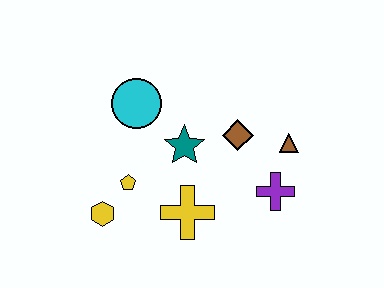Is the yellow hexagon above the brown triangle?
No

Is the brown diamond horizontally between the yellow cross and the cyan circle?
No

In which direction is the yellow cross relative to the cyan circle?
The yellow cross is below the cyan circle.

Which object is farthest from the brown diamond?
The yellow hexagon is farthest from the brown diamond.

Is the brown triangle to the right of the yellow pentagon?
Yes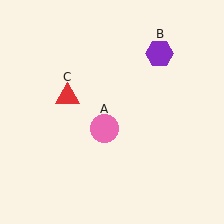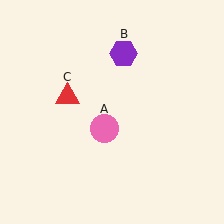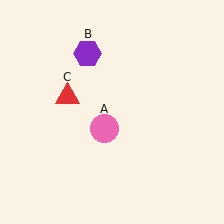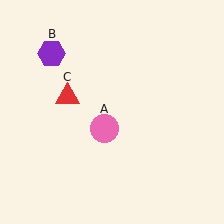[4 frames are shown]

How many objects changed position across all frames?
1 object changed position: purple hexagon (object B).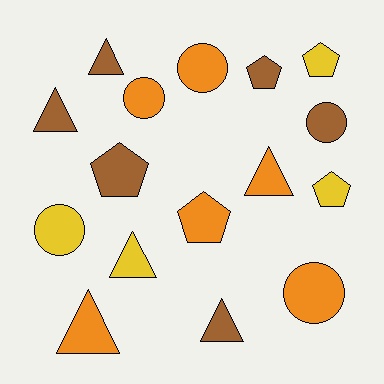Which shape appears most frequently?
Triangle, with 6 objects.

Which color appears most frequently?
Orange, with 6 objects.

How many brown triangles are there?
There are 3 brown triangles.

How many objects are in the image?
There are 16 objects.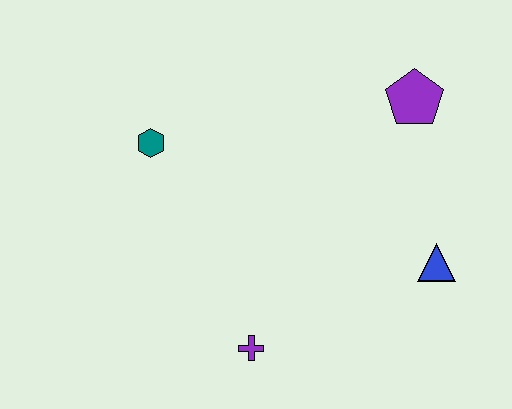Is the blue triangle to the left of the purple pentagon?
No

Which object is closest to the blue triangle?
The purple pentagon is closest to the blue triangle.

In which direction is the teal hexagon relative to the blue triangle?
The teal hexagon is to the left of the blue triangle.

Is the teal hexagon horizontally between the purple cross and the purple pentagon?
No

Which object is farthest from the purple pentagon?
The purple cross is farthest from the purple pentagon.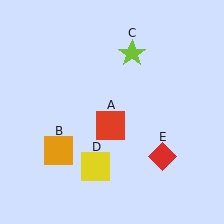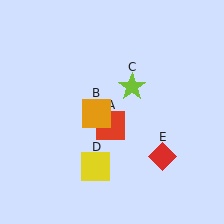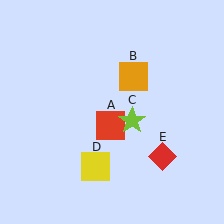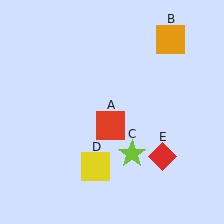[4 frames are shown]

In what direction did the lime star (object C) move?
The lime star (object C) moved down.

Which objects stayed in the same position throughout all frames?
Red square (object A) and yellow square (object D) and red diamond (object E) remained stationary.